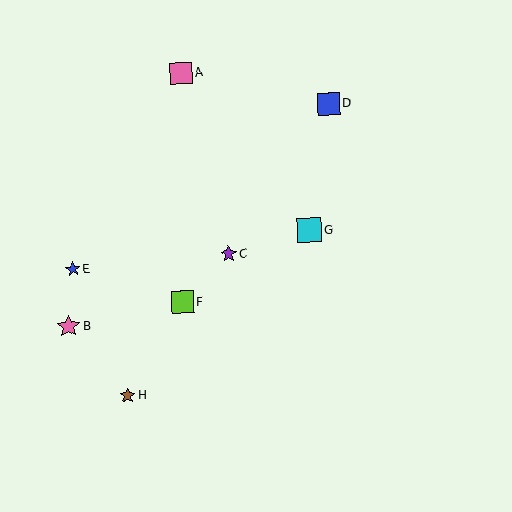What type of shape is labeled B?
Shape B is a pink star.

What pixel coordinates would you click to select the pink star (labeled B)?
Click at (69, 326) to select the pink star B.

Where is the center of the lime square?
The center of the lime square is at (183, 302).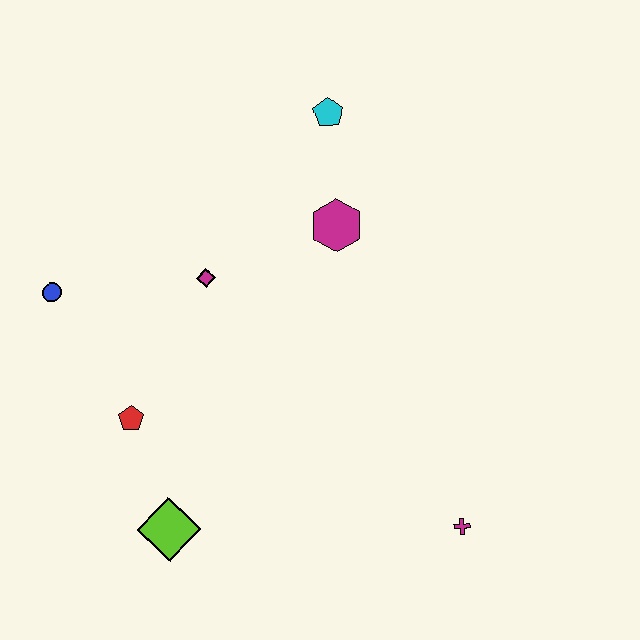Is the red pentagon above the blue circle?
No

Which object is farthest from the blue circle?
The magenta cross is farthest from the blue circle.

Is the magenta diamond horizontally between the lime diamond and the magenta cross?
Yes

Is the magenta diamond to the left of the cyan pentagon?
Yes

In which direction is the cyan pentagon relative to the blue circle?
The cyan pentagon is to the right of the blue circle.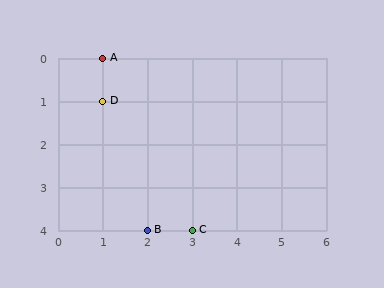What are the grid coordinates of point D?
Point D is at grid coordinates (1, 1).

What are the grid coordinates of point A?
Point A is at grid coordinates (1, 0).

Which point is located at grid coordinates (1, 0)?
Point A is at (1, 0).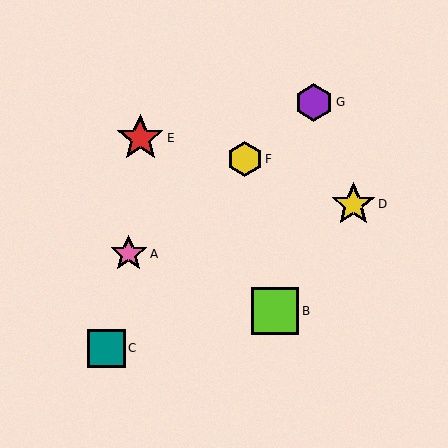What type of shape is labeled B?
Shape B is a lime square.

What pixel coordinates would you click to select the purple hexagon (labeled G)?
Click at (314, 102) to select the purple hexagon G.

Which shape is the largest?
The red star (labeled E) is the largest.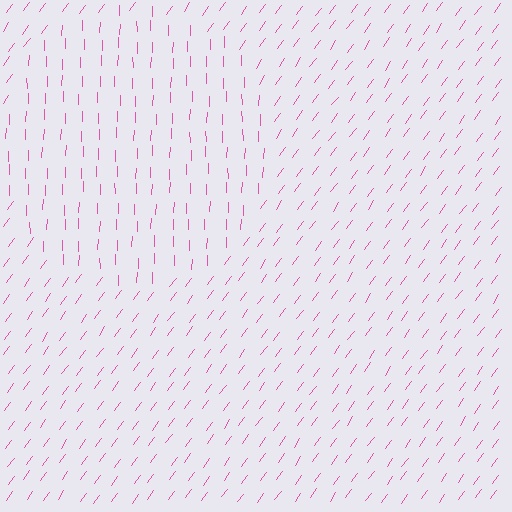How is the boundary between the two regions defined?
The boundary is defined purely by a change in line orientation (approximately 35 degrees difference). All lines are the same color and thickness.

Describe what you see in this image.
The image is filled with small pink line segments. A circle region in the image has lines oriented differently from the surrounding lines, creating a visible texture boundary.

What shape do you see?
I see a circle.